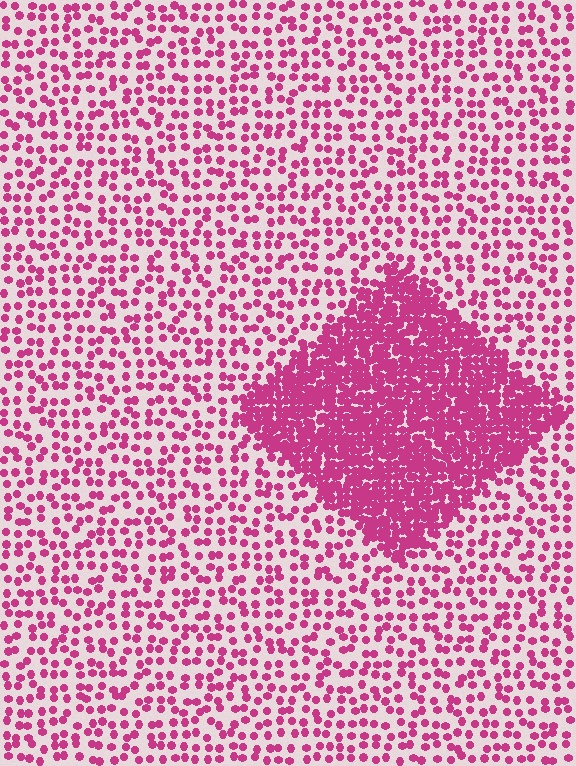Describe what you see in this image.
The image contains small magenta elements arranged at two different densities. A diamond-shaped region is visible where the elements are more densely packed than the surrounding area.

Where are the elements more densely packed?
The elements are more densely packed inside the diamond boundary.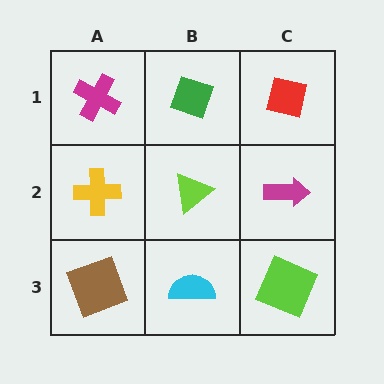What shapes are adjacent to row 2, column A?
A magenta cross (row 1, column A), a brown square (row 3, column A), a lime triangle (row 2, column B).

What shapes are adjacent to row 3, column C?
A magenta arrow (row 2, column C), a cyan semicircle (row 3, column B).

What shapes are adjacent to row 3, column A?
A yellow cross (row 2, column A), a cyan semicircle (row 3, column B).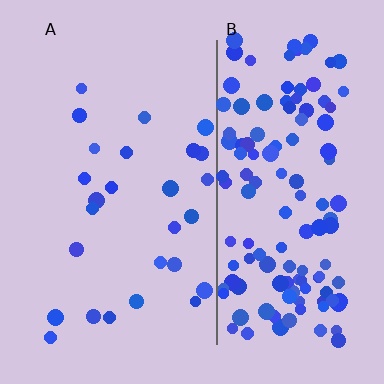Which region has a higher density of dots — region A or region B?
B (the right).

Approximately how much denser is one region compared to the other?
Approximately 5.1× — region B over region A.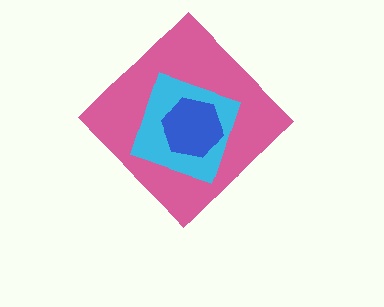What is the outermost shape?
The pink diamond.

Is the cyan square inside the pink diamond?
Yes.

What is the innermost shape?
The blue hexagon.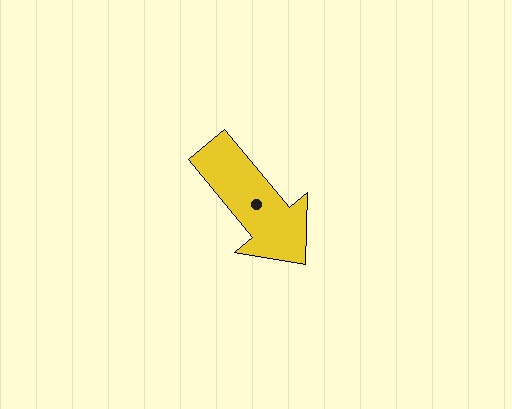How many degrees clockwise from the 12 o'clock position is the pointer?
Approximately 140 degrees.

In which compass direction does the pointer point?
Southeast.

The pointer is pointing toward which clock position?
Roughly 5 o'clock.